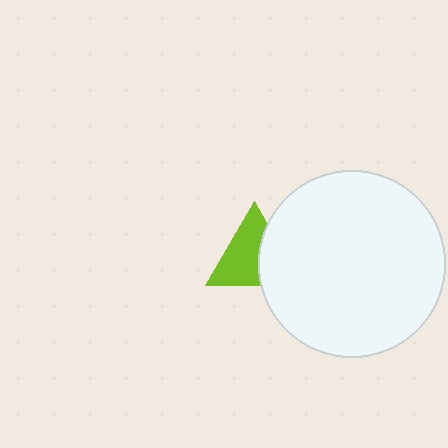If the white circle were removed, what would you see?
You would see the complete lime triangle.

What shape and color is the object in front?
The object in front is a white circle.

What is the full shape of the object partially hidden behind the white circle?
The partially hidden object is a lime triangle.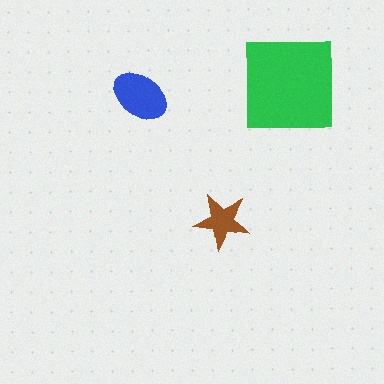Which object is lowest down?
The brown star is bottommost.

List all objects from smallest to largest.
The brown star, the blue ellipse, the green square.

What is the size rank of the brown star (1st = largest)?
3rd.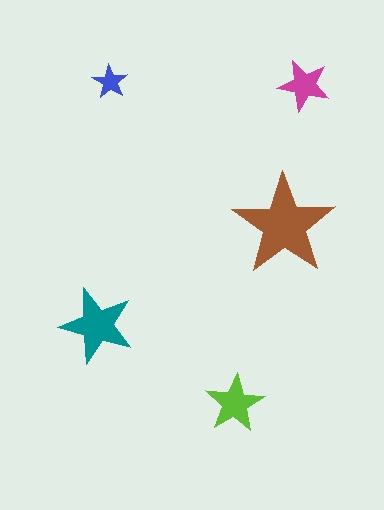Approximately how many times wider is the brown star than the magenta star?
About 2 times wider.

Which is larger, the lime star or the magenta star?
The lime one.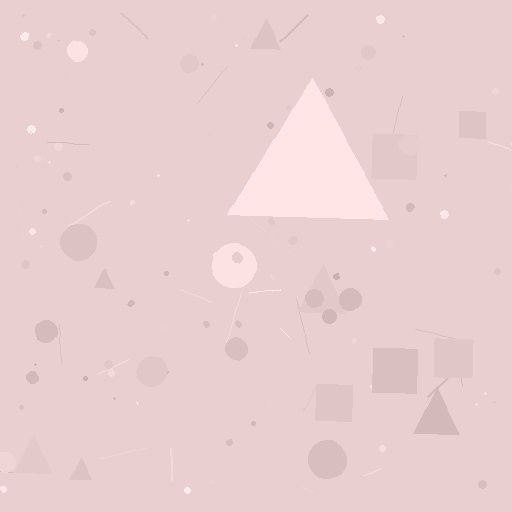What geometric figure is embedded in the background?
A triangle is embedded in the background.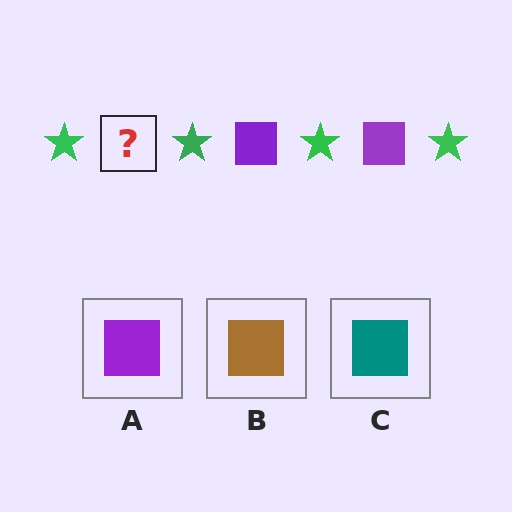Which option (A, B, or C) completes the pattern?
A.